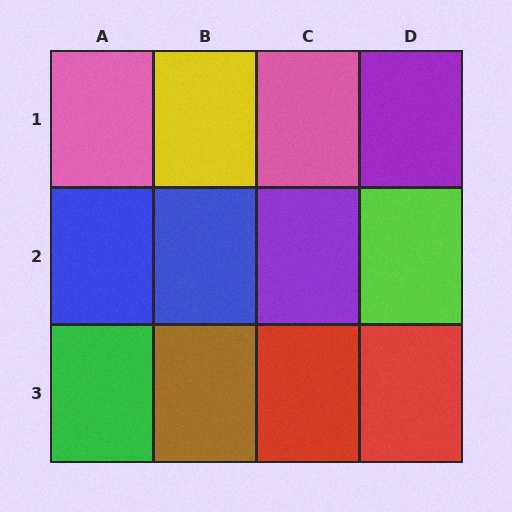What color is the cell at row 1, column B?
Yellow.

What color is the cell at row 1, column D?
Purple.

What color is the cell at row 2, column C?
Purple.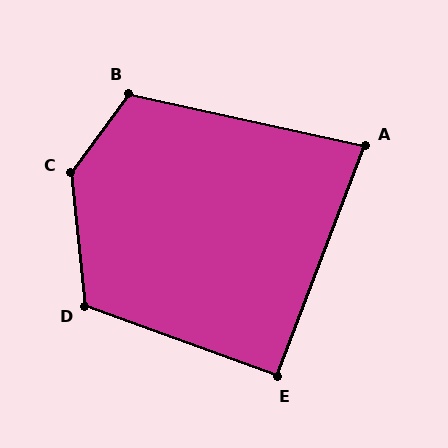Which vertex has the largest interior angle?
C, at approximately 138 degrees.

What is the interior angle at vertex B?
Approximately 114 degrees (obtuse).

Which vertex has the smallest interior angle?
A, at approximately 82 degrees.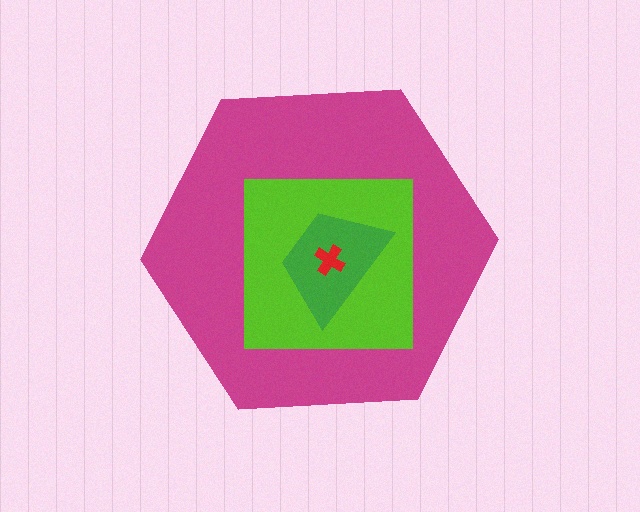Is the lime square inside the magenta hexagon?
Yes.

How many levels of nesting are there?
4.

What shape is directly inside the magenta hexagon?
The lime square.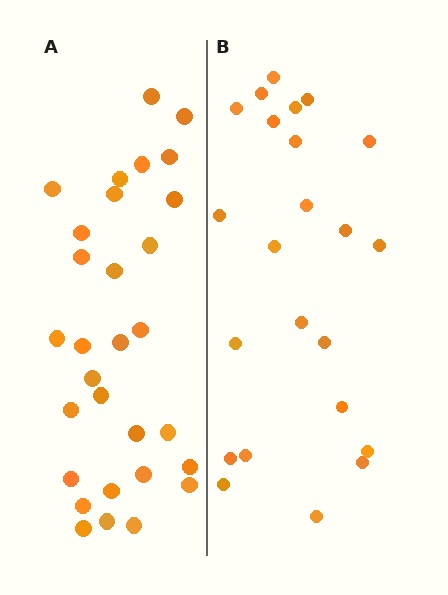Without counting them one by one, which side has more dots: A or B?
Region A (the left region) has more dots.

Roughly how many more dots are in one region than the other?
Region A has roughly 8 or so more dots than region B.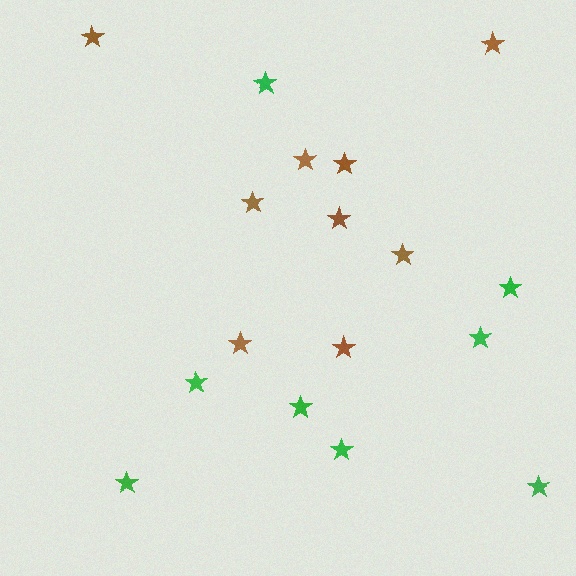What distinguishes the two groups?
There are 2 groups: one group of brown stars (9) and one group of green stars (8).